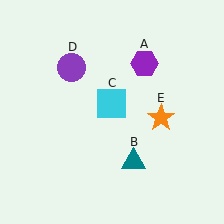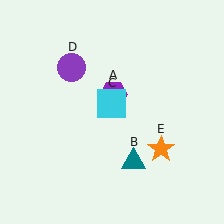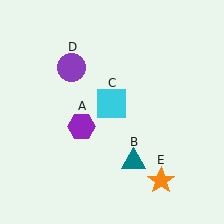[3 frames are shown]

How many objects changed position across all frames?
2 objects changed position: purple hexagon (object A), orange star (object E).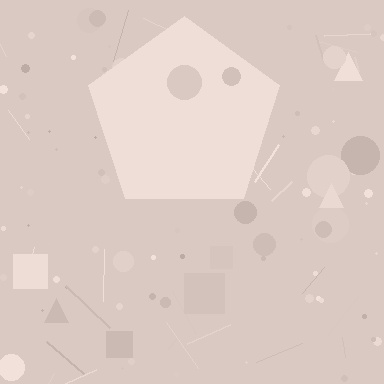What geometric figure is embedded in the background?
A pentagon is embedded in the background.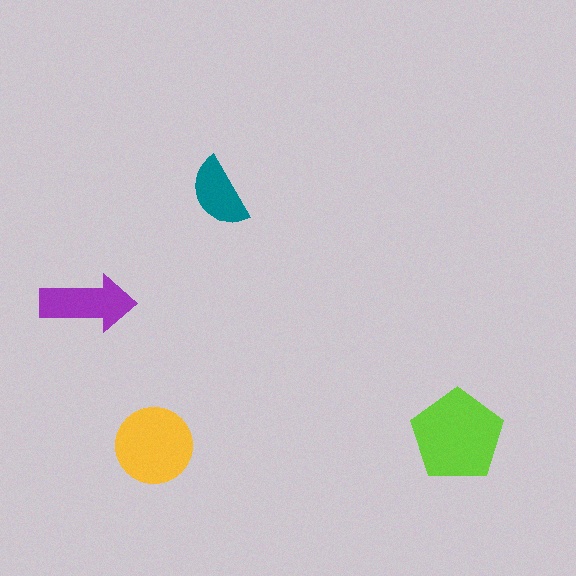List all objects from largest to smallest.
The lime pentagon, the yellow circle, the purple arrow, the teal semicircle.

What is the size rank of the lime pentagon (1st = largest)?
1st.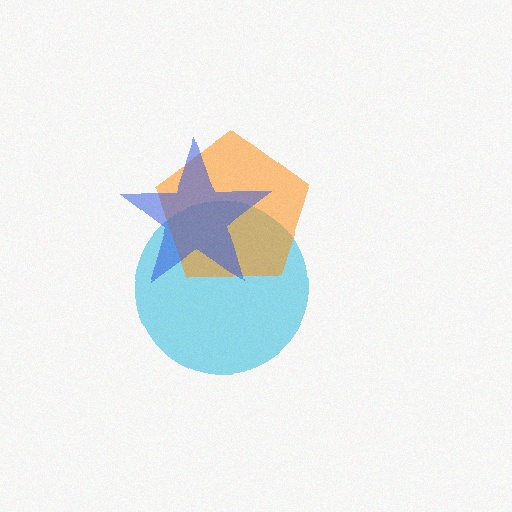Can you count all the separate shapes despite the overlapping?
Yes, there are 3 separate shapes.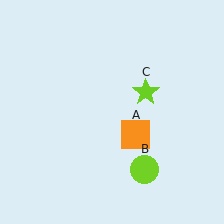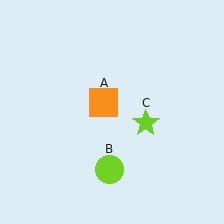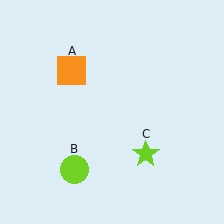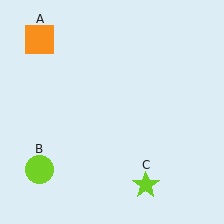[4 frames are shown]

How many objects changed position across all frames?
3 objects changed position: orange square (object A), lime circle (object B), lime star (object C).